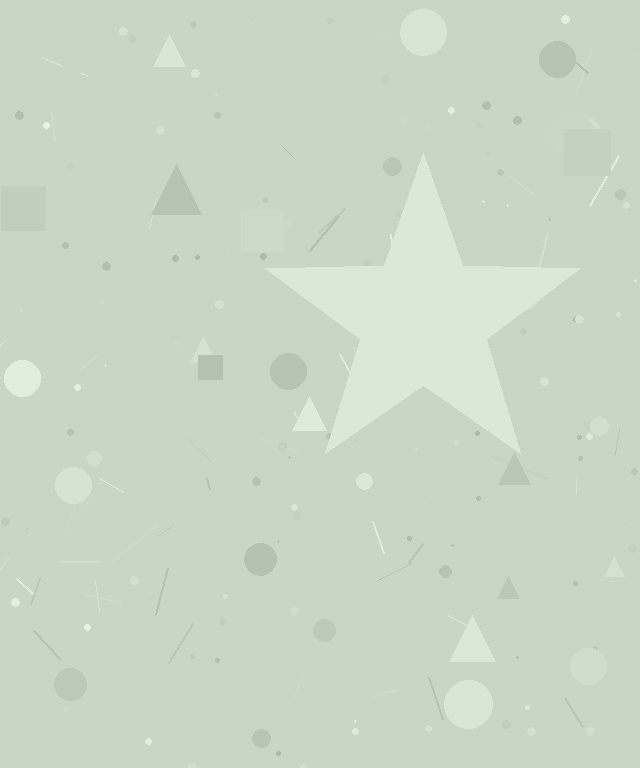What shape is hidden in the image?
A star is hidden in the image.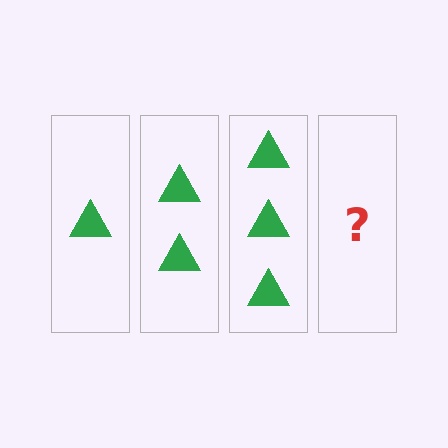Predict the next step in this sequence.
The next step is 4 triangles.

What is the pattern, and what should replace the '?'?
The pattern is that each step adds one more triangle. The '?' should be 4 triangles.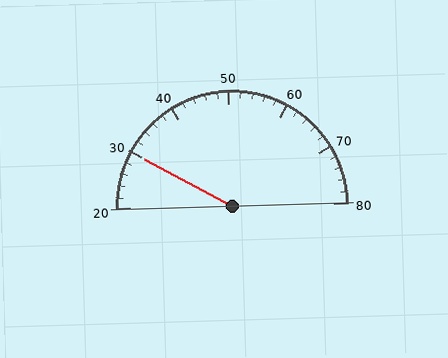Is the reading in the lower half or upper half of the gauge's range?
The reading is in the lower half of the range (20 to 80).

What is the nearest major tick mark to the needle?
The nearest major tick mark is 30.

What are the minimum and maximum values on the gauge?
The gauge ranges from 20 to 80.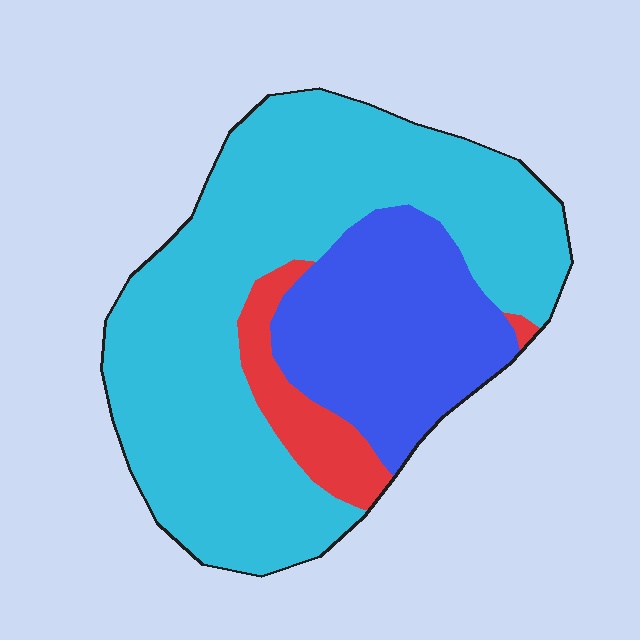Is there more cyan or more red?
Cyan.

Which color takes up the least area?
Red, at roughly 10%.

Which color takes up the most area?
Cyan, at roughly 65%.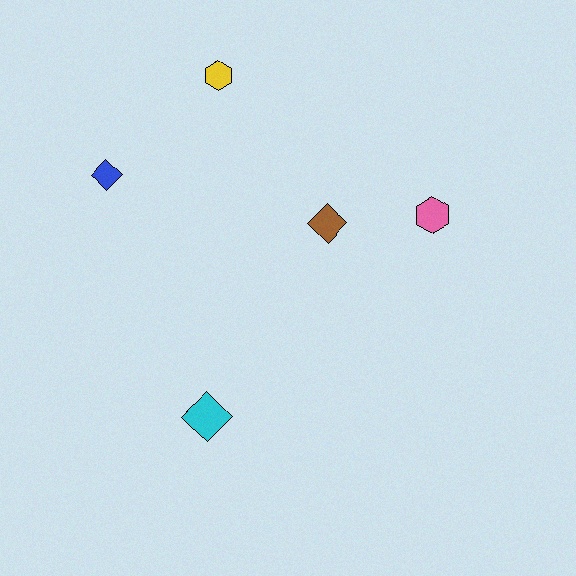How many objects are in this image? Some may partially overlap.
There are 5 objects.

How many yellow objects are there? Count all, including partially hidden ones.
There is 1 yellow object.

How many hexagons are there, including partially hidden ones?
There are 2 hexagons.